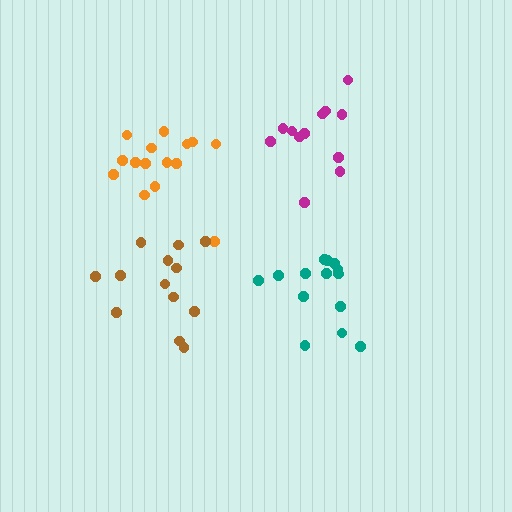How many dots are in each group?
Group 1: 15 dots, Group 2: 14 dots, Group 3: 13 dots, Group 4: 12 dots (54 total).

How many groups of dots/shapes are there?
There are 4 groups.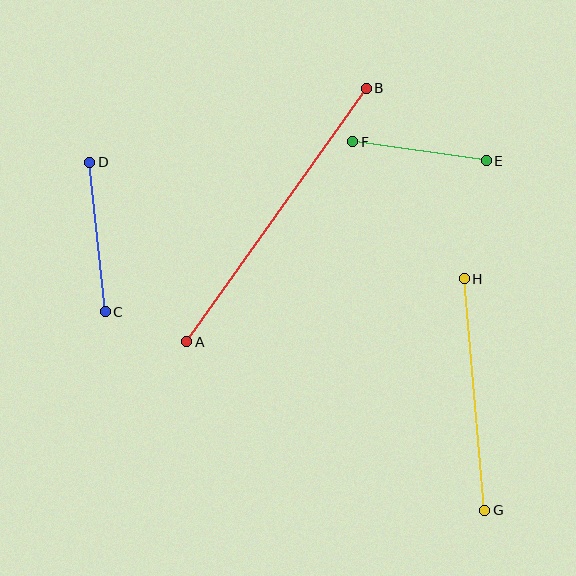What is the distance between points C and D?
The distance is approximately 151 pixels.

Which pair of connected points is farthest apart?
Points A and B are farthest apart.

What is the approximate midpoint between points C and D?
The midpoint is at approximately (97, 237) pixels.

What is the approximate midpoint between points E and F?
The midpoint is at approximately (419, 151) pixels.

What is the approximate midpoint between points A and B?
The midpoint is at approximately (276, 215) pixels.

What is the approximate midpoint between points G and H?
The midpoint is at approximately (475, 395) pixels.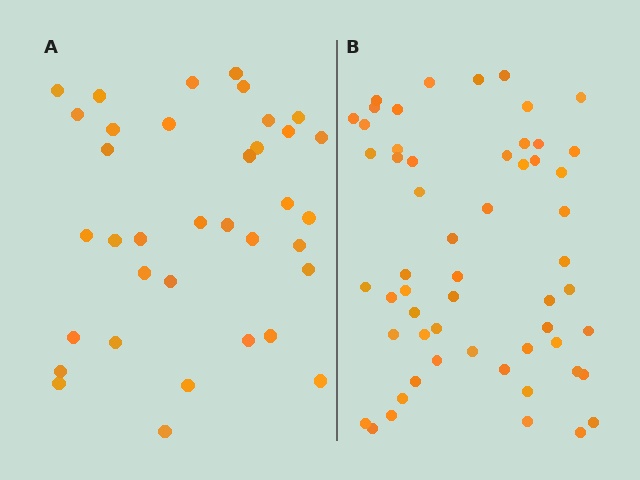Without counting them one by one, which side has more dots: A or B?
Region B (the right region) has more dots.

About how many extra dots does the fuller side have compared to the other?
Region B has approximately 20 more dots than region A.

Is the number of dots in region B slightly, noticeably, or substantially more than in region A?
Region B has substantially more. The ratio is roughly 1.6 to 1.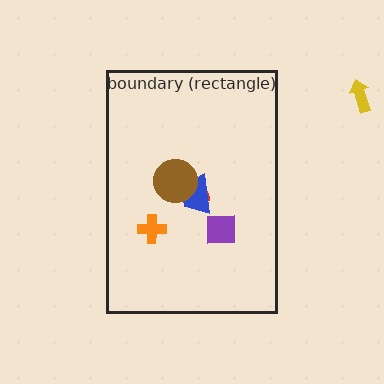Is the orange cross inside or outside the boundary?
Inside.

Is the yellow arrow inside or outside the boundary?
Outside.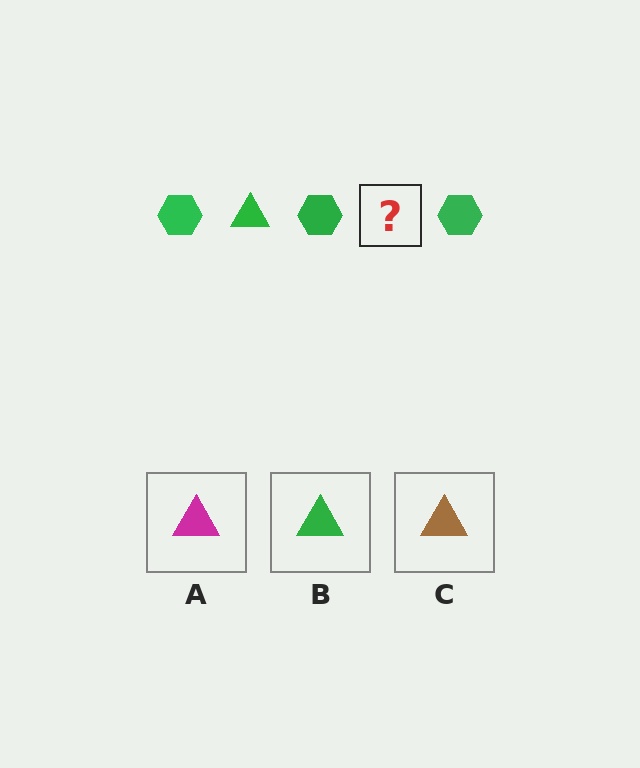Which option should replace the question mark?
Option B.